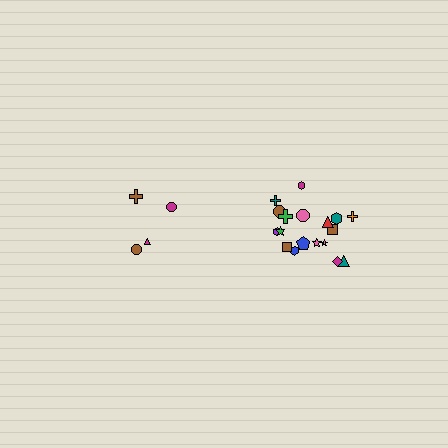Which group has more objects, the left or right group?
The right group.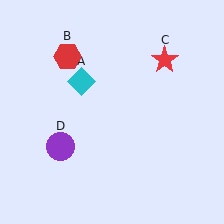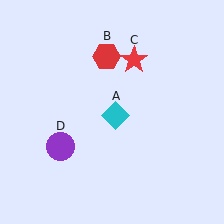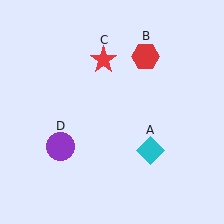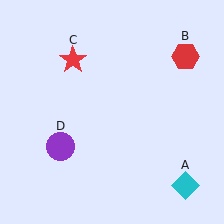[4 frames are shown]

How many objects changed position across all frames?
3 objects changed position: cyan diamond (object A), red hexagon (object B), red star (object C).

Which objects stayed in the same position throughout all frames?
Purple circle (object D) remained stationary.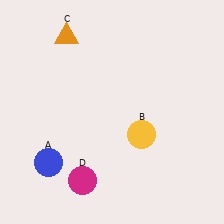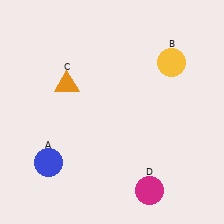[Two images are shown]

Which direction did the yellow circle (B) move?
The yellow circle (B) moved up.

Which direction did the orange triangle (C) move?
The orange triangle (C) moved down.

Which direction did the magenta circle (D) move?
The magenta circle (D) moved right.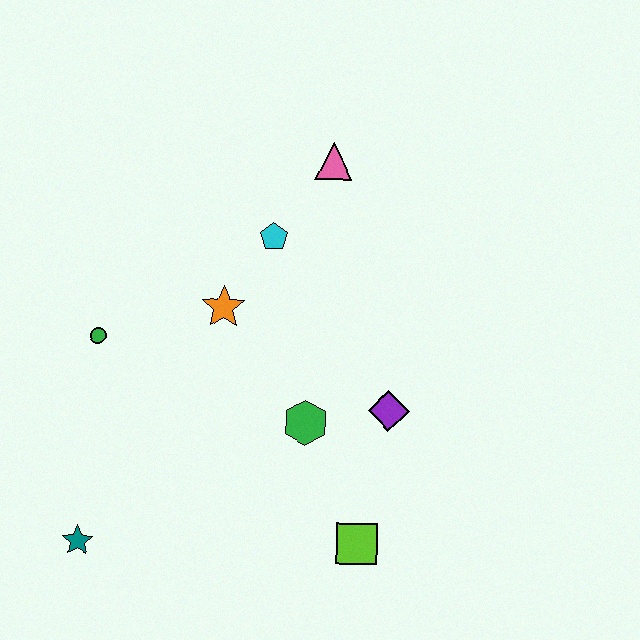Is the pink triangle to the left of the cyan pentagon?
No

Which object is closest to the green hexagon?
The purple diamond is closest to the green hexagon.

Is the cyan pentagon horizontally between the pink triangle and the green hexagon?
No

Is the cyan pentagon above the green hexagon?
Yes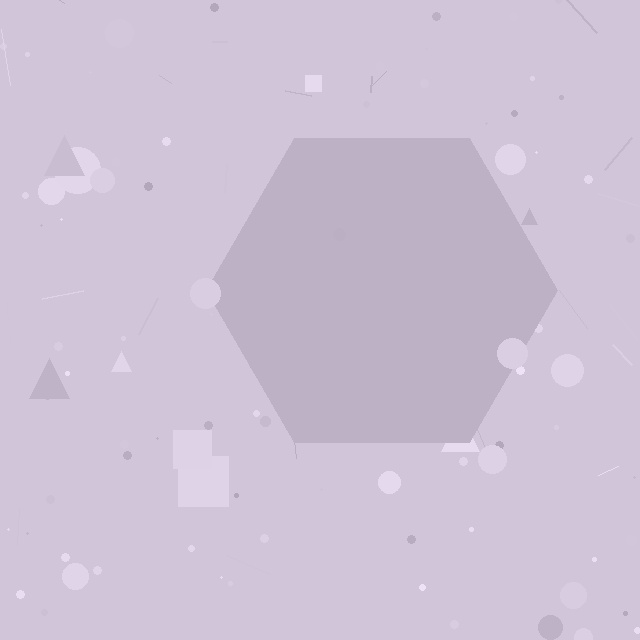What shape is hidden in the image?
A hexagon is hidden in the image.